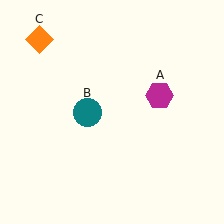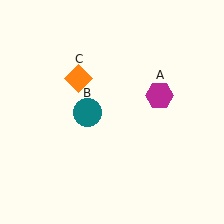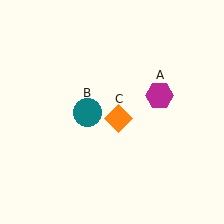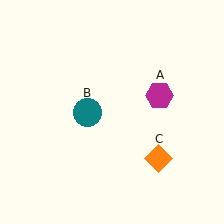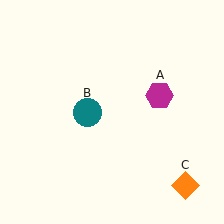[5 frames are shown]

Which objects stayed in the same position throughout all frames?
Magenta hexagon (object A) and teal circle (object B) remained stationary.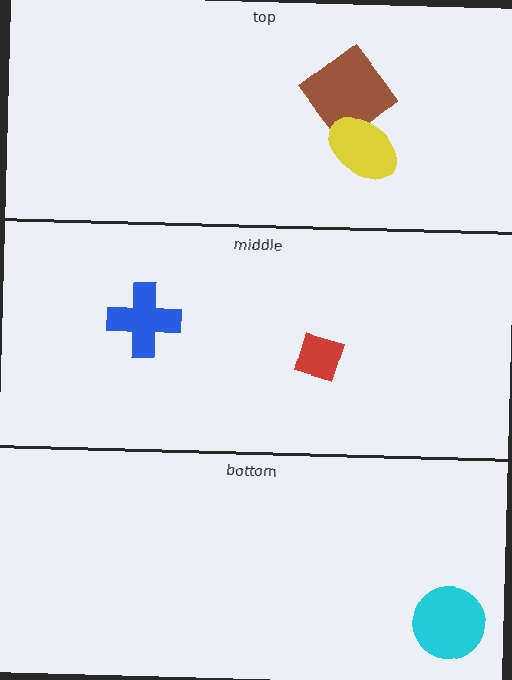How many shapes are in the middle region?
2.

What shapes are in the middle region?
The blue cross, the red diamond.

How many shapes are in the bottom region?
1.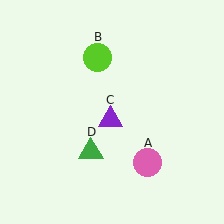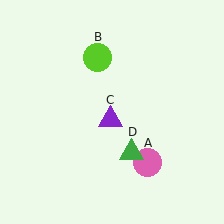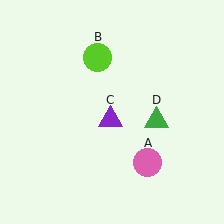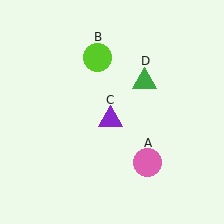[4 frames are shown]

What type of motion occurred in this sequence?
The green triangle (object D) rotated counterclockwise around the center of the scene.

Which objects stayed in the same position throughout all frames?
Pink circle (object A) and lime circle (object B) and purple triangle (object C) remained stationary.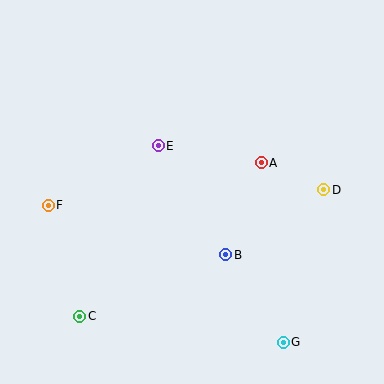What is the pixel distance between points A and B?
The distance between A and B is 99 pixels.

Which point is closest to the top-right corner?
Point D is closest to the top-right corner.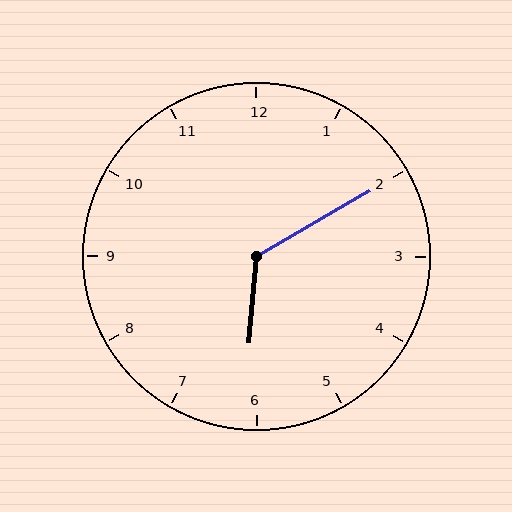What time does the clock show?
6:10.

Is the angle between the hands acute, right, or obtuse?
It is obtuse.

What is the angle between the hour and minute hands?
Approximately 125 degrees.